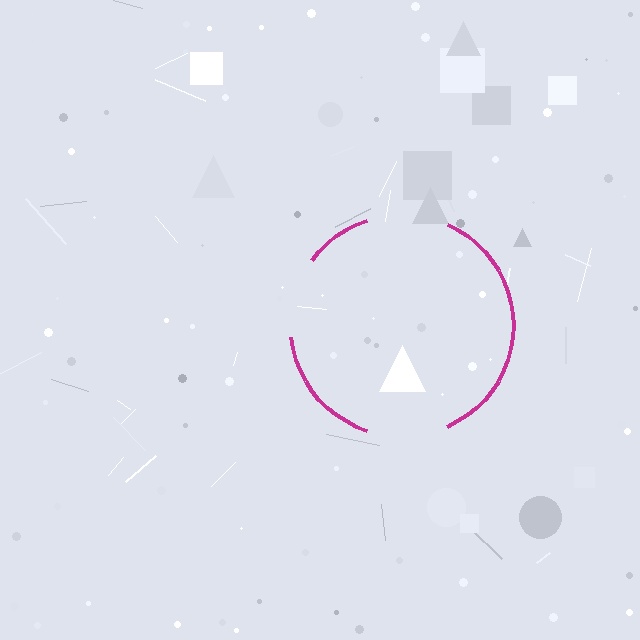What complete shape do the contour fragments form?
The contour fragments form a circle.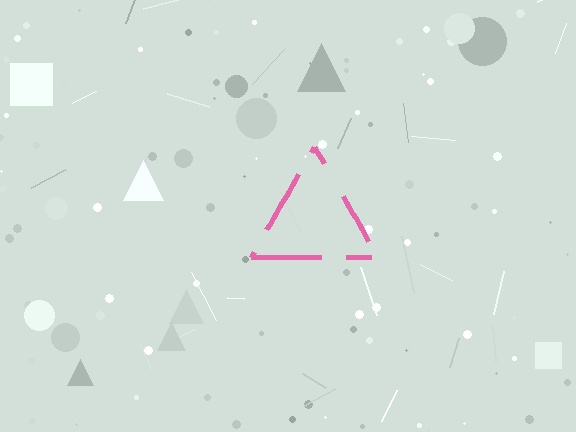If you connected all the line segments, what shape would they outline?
They would outline a triangle.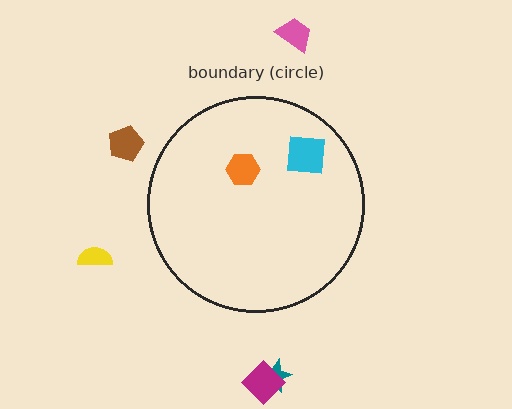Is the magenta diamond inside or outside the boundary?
Outside.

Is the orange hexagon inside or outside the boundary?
Inside.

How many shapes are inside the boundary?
2 inside, 5 outside.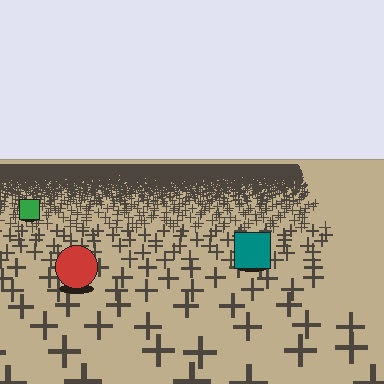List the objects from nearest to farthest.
From nearest to farthest: the red circle, the teal square, the green square.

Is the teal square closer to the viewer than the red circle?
No. The red circle is closer — you can tell from the texture gradient: the ground texture is coarser near it.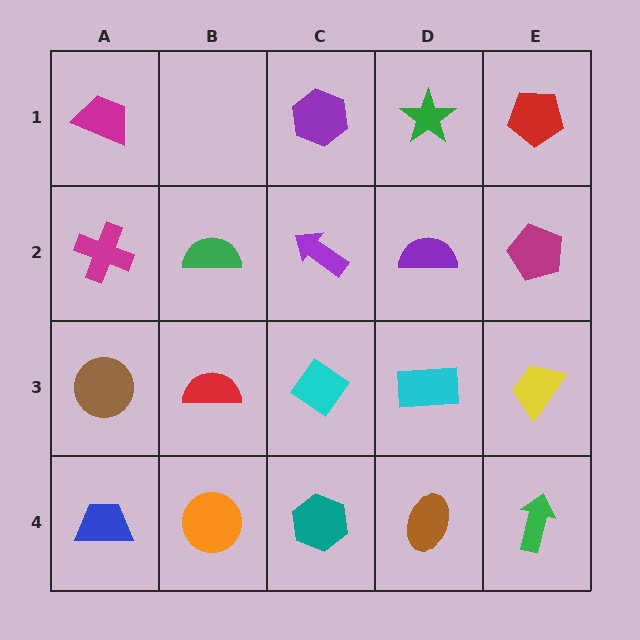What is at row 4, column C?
A teal hexagon.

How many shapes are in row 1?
4 shapes.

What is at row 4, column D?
A brown ellipse.